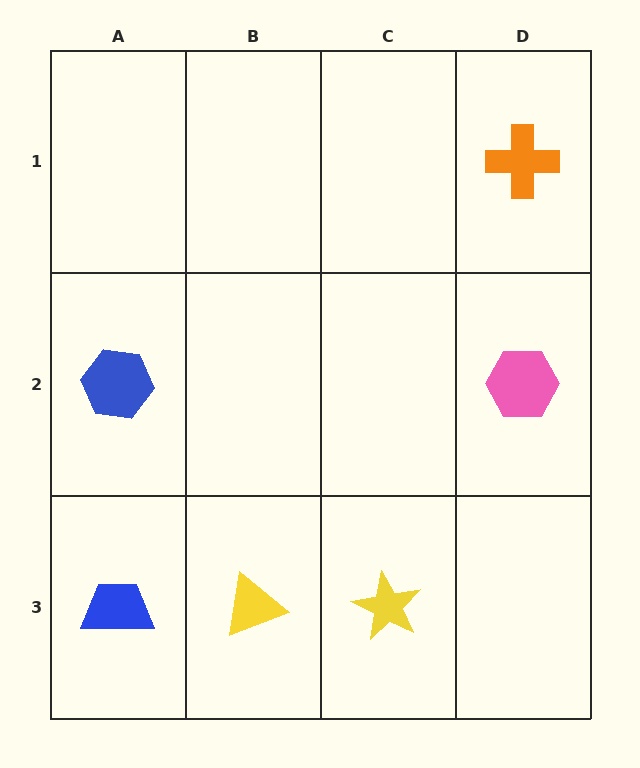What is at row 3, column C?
A yellow star.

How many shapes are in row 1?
1 shape.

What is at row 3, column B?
A yellow triangle.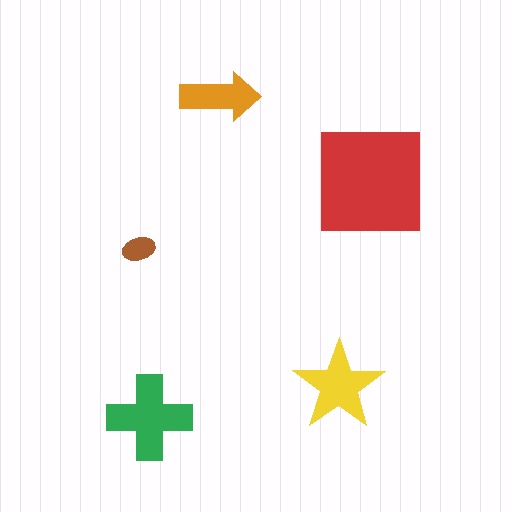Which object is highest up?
The orange arrow is topmost.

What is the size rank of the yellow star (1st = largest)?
3rd.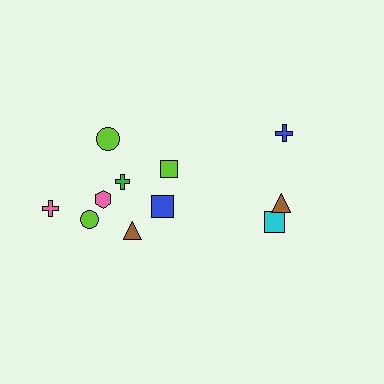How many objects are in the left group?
There are 8 objects.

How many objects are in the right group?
There are 3 objects.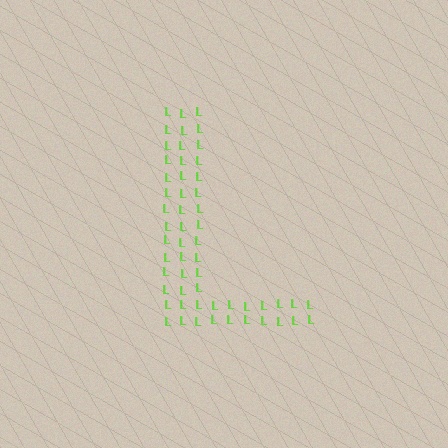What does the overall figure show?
The overall figure shows the letter L.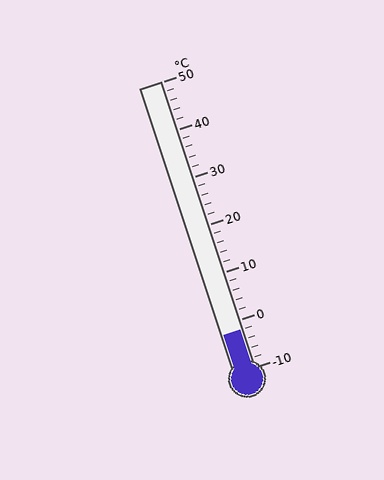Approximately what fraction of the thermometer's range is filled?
The thermometer is filled to approximately 15% of its range.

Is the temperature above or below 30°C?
The temperature is below 30°C.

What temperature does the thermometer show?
The thermometer shows approximately -2°C.